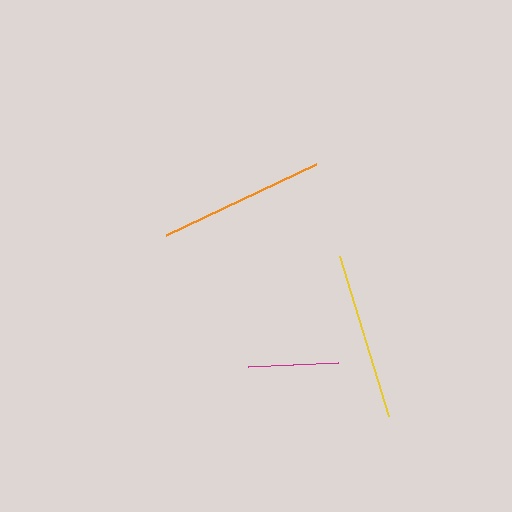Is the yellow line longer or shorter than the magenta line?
The yellow line is longer than the magenta line.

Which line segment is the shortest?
The magenta line is the shortest at approximately 91 pixels.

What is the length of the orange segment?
The orange segment is approximately 165 pixels long.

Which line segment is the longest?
The yellow line is the longest at approximately 168 pixels.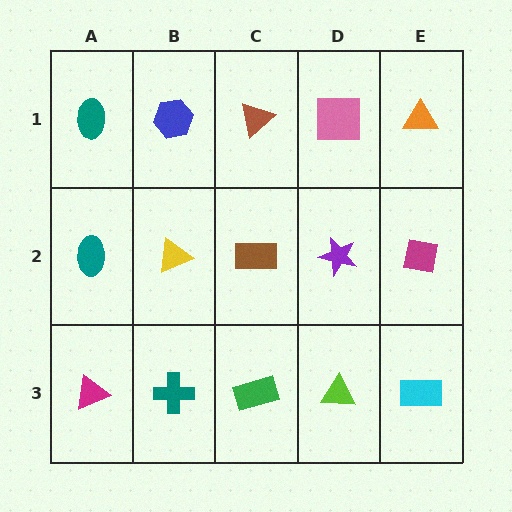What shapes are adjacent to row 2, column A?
A teal ellipse (row 1, column A), a magenta triangle (row 3, column A), a yellow triangle (row 2, column B).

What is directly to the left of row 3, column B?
A magenta triangle.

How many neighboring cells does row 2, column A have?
3.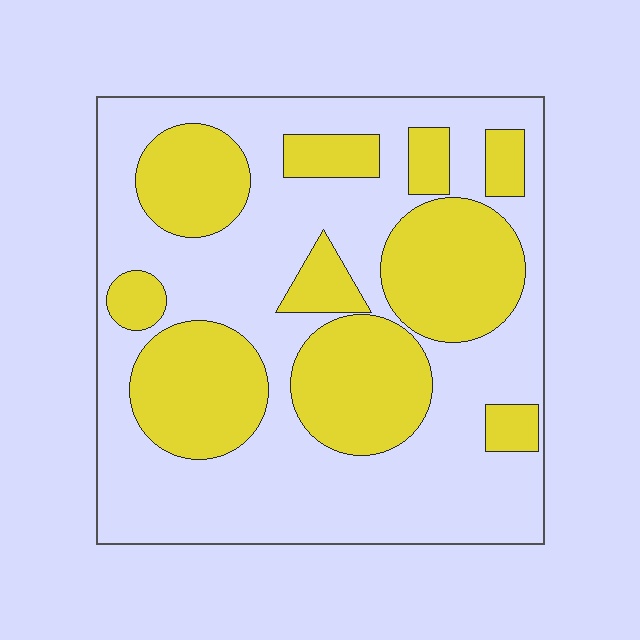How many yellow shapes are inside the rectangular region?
10.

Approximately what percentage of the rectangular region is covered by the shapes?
Approximately 40%.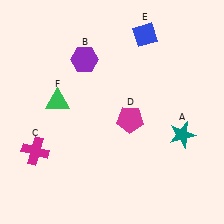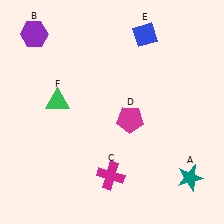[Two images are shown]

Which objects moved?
The objects that moved are: the teal star (A), the purple hexagon (B), the magenta cross (C).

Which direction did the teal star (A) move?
The teal star (A) moved down.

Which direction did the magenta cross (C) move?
The magenta cross (C) moved right.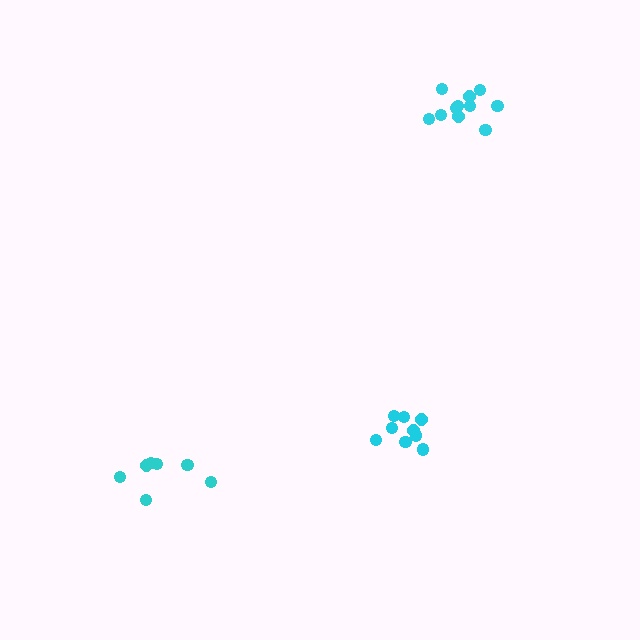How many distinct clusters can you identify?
There are 3 distinct clusters.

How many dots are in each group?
Group 1: 9 dots, Group 2: 11 dots, Group 3: 7 dots (27 total).